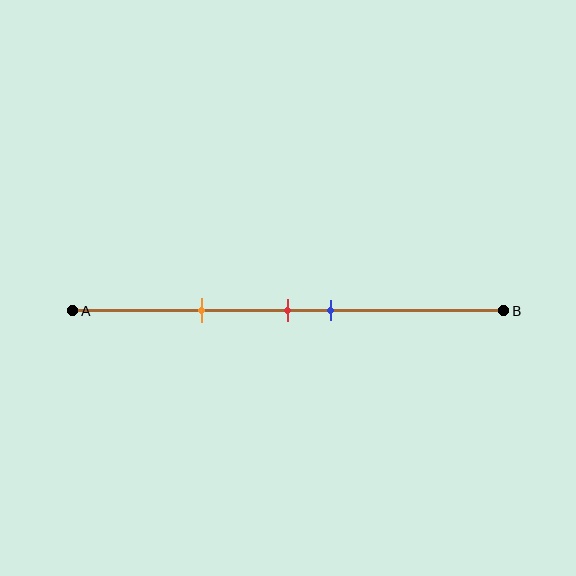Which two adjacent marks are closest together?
The red and blue marks are the closest adjacent pair.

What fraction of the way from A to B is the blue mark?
The blue mark is approximately 60% (0.6) of the way from A to B.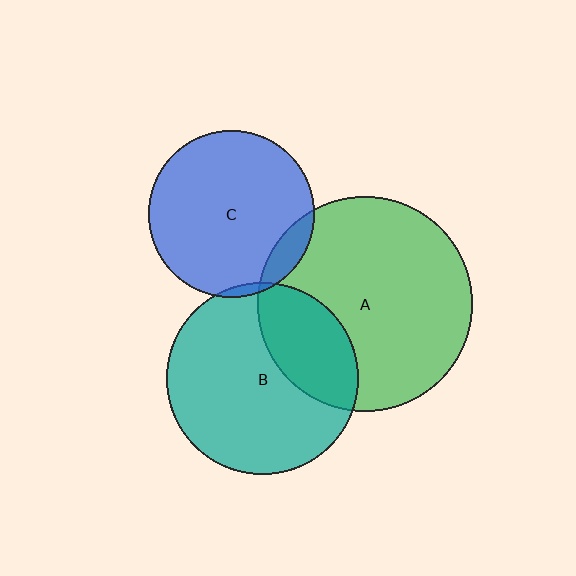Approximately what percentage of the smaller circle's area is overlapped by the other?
Approximately 10%.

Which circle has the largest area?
Circle A (green).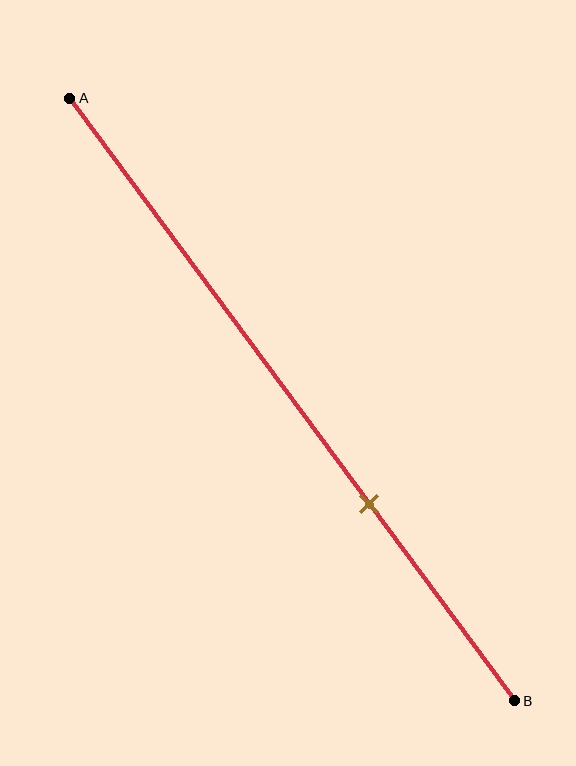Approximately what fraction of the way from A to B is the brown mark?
The brown mark is approximately 65% of the way from A to B.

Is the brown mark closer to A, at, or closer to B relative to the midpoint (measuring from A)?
The brown mark is closer to point B than the midpoint of segment AB.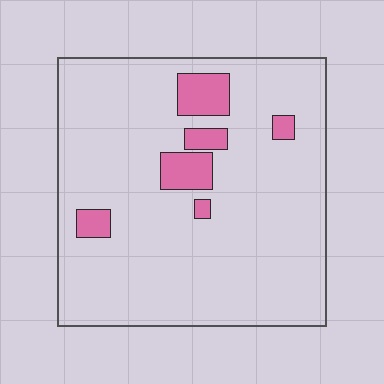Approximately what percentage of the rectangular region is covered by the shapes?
Approximately 10%.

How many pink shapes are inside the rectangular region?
6.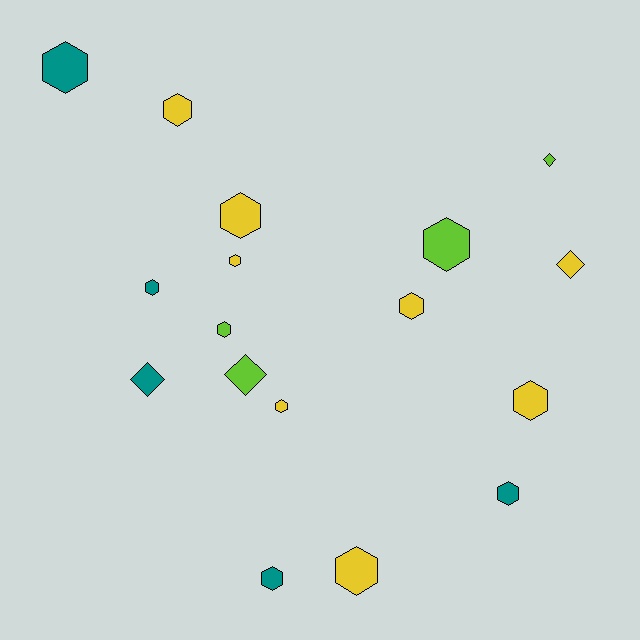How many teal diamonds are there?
There is 1 teal diamond.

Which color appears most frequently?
Yellow, with 8 objects.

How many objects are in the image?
There are 17 objects.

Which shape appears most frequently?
Hexagon, with 13 objects.